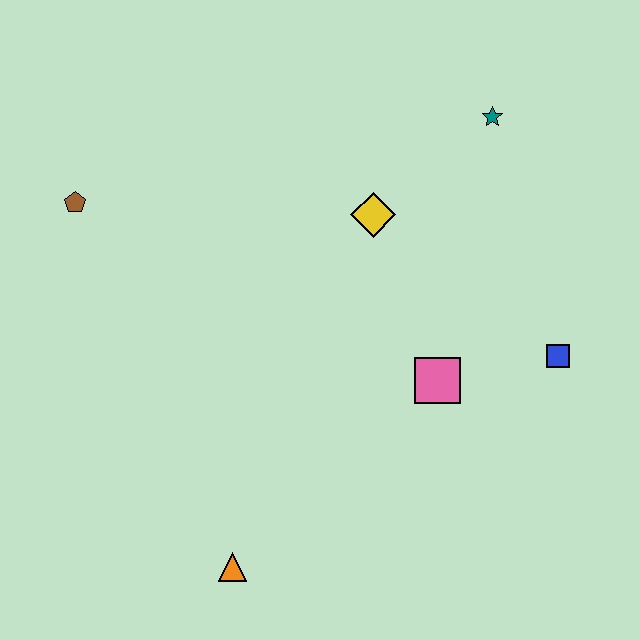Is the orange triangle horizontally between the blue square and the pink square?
No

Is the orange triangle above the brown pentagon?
No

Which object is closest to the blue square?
The pink square is closest to the blue square.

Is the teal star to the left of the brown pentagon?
No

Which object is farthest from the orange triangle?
The teal star is farthest from the orange triangle.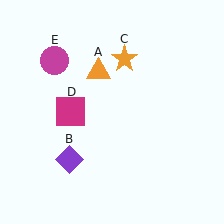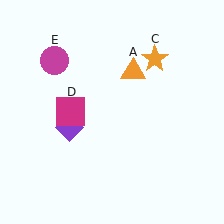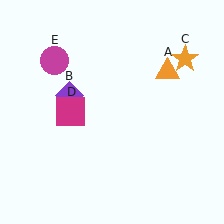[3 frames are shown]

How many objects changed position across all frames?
3 objects changed position: orange triangle (object A), purple diamond (object B), orange star (object C).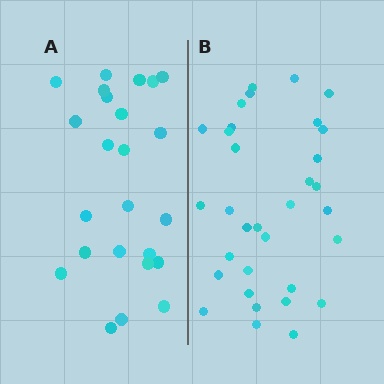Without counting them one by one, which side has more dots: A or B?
Region B (the right region) has more dots.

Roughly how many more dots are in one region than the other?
Region B has roughly 8 or so more dots than region A.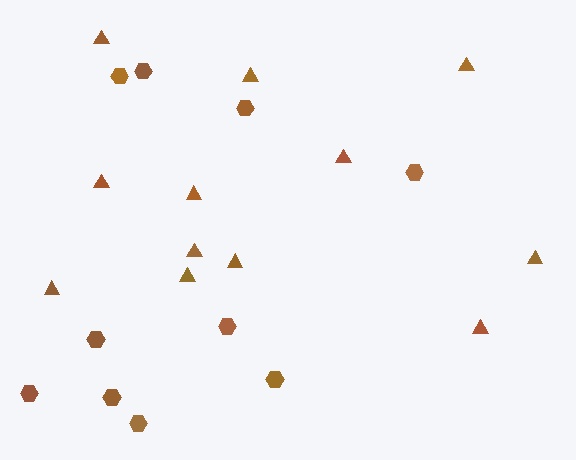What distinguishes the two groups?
There are 2 groups: one group of hexagons (10) and one group of triangles (12).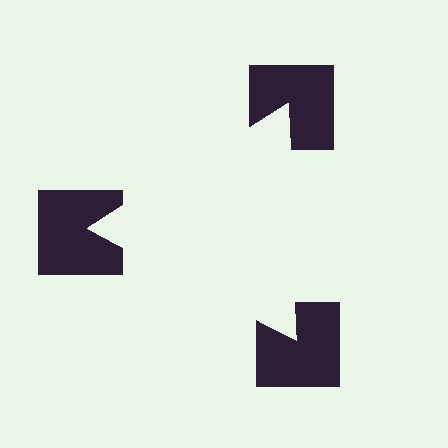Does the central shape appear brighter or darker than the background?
It typically appears slightly brighter than the background, even though no actual brightness change is drawn.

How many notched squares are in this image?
There are 3 — one at each vertex of the illusory triangle.